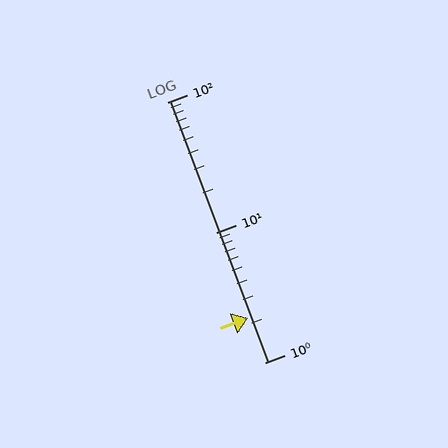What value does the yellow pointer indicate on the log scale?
The pointer indicates approximately 2.2.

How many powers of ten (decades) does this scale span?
The scale spans 2 decades, from 1 to 100.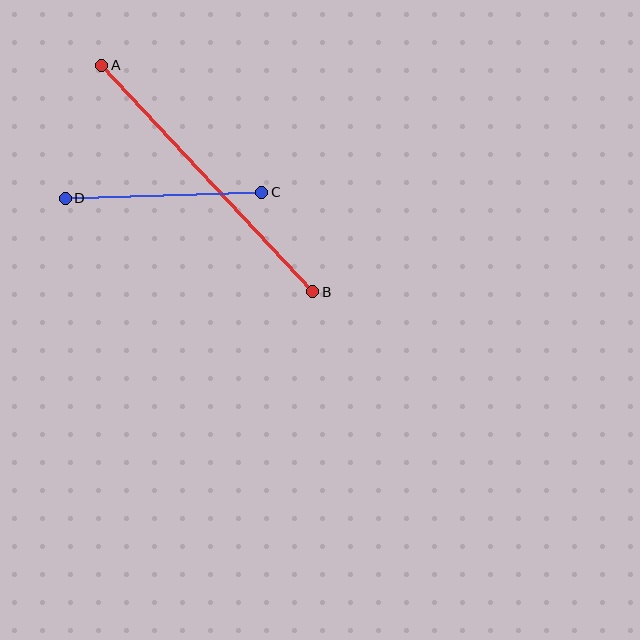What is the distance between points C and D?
The distance is approximately 197 pixels.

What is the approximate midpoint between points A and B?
The midpoint is at approximately (207, 178) pixels.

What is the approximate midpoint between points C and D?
The midpoint is at approximately (164, 195) pixels.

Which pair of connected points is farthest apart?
Points A and B are farthest apart.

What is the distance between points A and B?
The distance is approximately 309 pixels.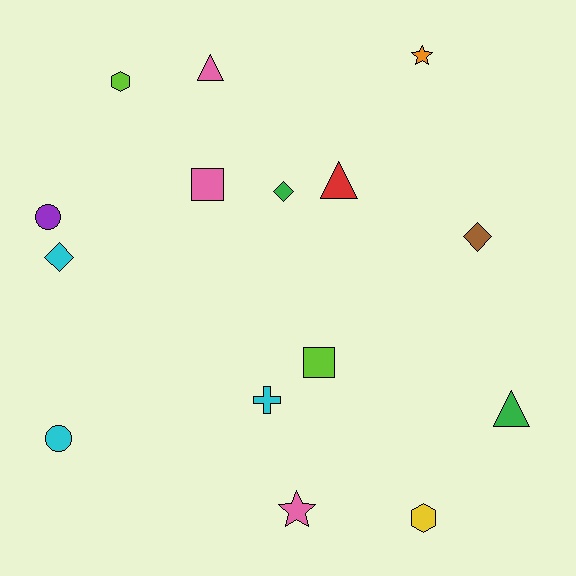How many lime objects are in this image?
There are 2 lime objects.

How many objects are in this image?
There are 15 objects.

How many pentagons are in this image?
There are no pentagons.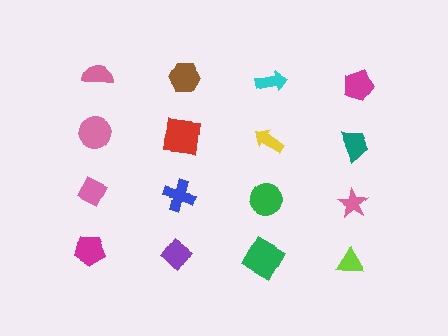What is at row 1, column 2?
A brown hexagon.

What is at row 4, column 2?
A purple diamond.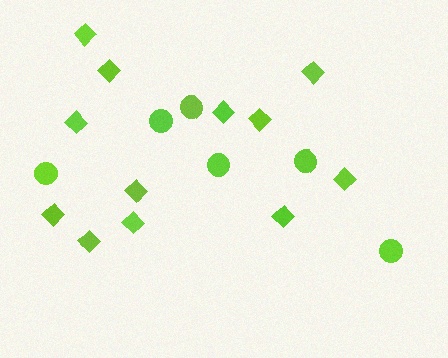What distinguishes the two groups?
There are 2 groups: one group of diamonds (12) and one group of circles (6).